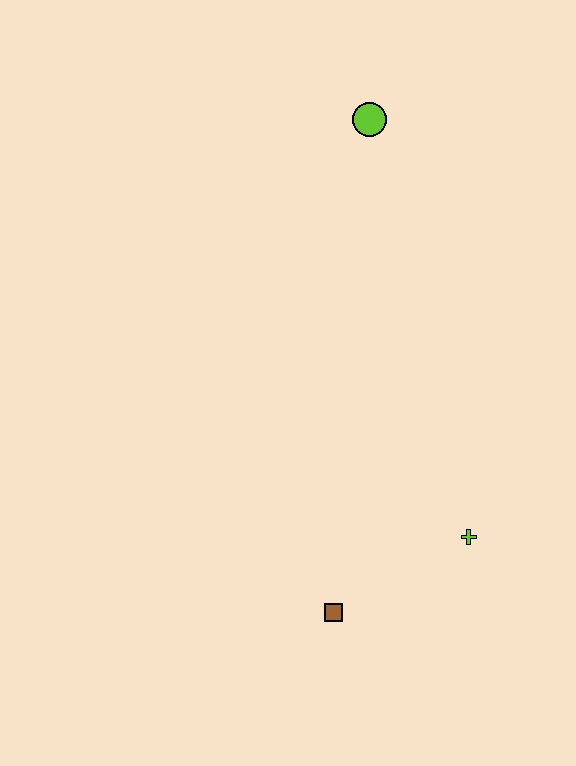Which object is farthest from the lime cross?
The lime circle is farthest from the lime cross.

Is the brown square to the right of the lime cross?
No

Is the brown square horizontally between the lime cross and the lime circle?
No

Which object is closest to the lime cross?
The brown square is closest to the lime cross.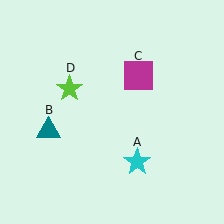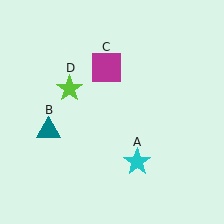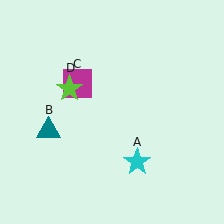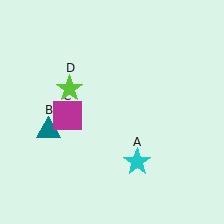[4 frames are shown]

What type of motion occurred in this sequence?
The magenta square (object C) rotated counterclockwise around the center of the scene.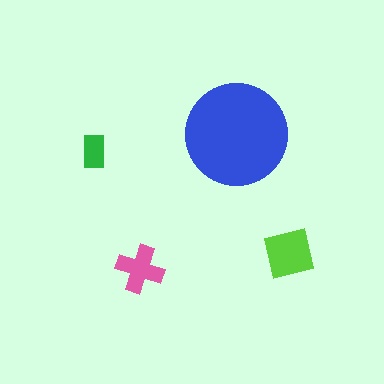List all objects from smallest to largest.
The green rectangle, the pink cross, the lime square, the blue circle.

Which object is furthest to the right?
The lime square is rightmost.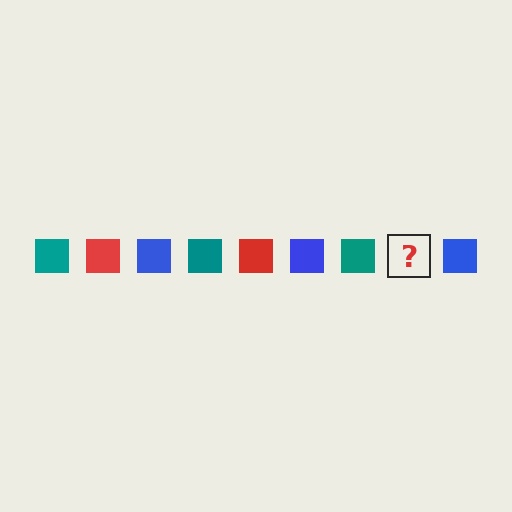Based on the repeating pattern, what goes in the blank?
The blank should be a red square.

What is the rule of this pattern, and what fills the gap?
The rule is that the pattern cycles through teal, red, blue squares. The gap should be filled with a red square.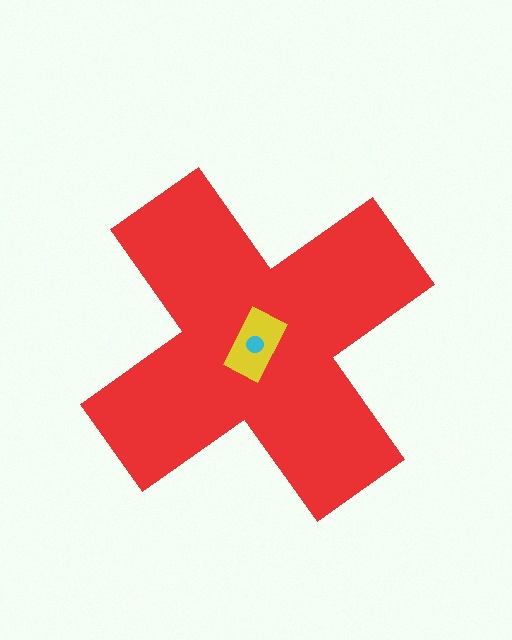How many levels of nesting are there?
3.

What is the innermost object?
The cyan circle.